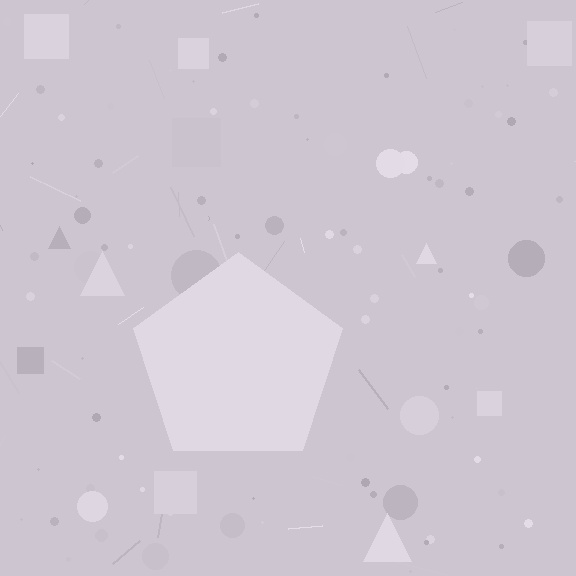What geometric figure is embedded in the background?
A pentagon is embedded in the background.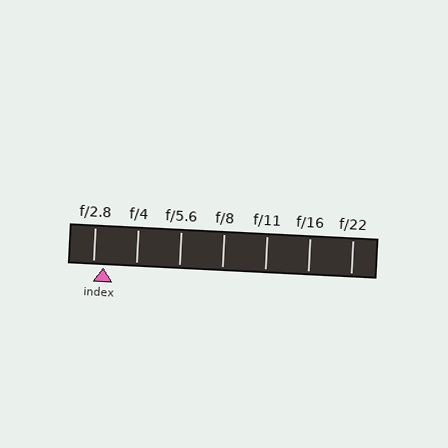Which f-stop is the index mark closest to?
The index mark is closest to f/2.8.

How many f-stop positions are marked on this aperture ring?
There are 7 f-stop positions marked.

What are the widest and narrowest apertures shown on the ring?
The widest aperture shown is f/2.8 and the narrowest is f/22.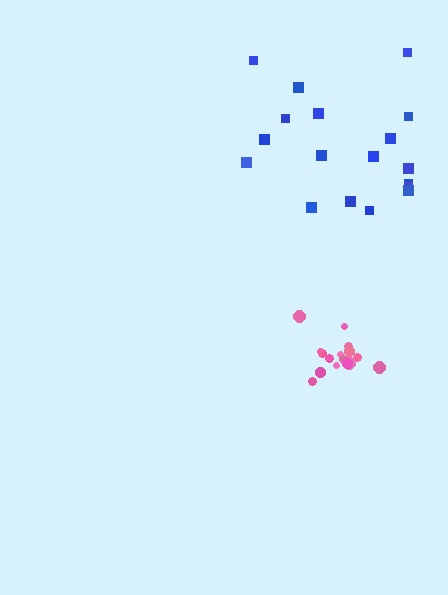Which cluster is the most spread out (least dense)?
Blue.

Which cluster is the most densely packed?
Pink.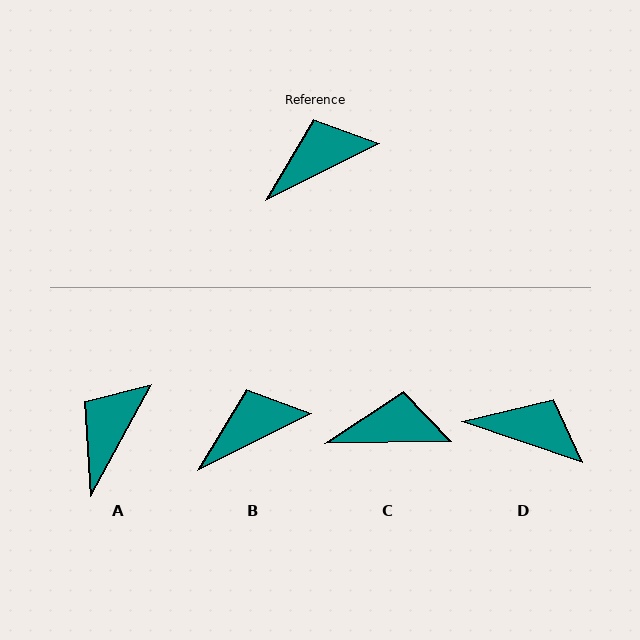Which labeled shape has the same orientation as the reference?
B.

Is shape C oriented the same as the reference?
No, it is off by about 26 degrees.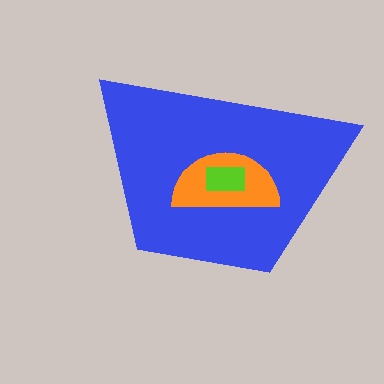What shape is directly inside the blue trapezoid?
The orange semicircle.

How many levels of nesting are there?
3.